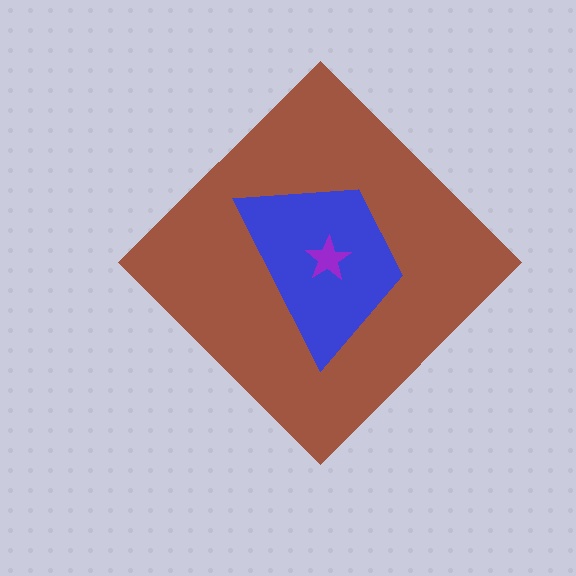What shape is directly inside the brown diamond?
The blue trapezoid.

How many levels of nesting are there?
3.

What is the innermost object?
The purple star.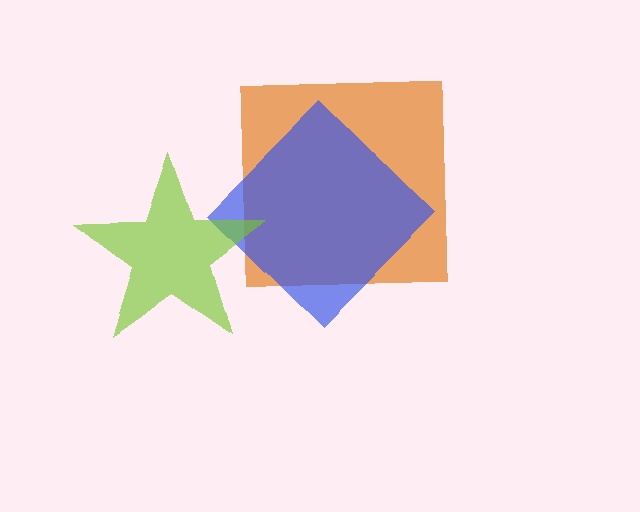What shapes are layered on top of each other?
The layered shapes are: an orange square, a blue diamond, a lime star.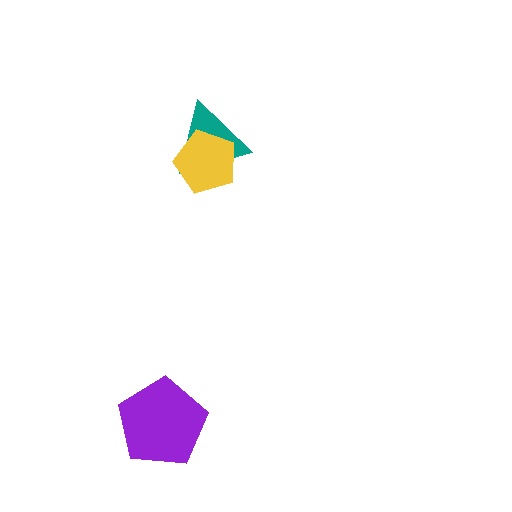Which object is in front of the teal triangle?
The yellow pentagon is in front of the teal triangle.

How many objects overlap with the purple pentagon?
0 objects overlap with the purple pentagon.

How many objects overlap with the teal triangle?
1 object overlaps with the teal triangle.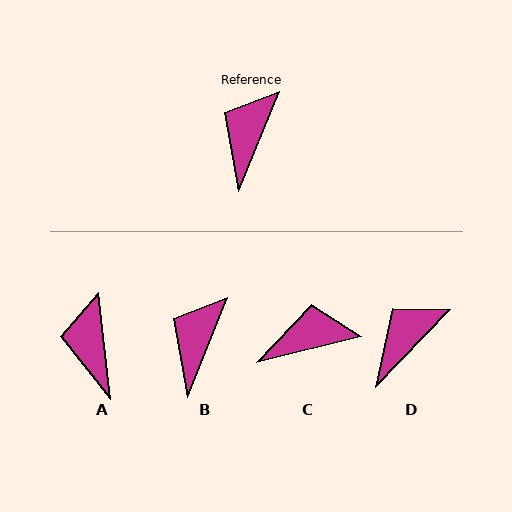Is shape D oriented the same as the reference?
No, it is off by about 22 degrees.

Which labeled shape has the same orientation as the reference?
B.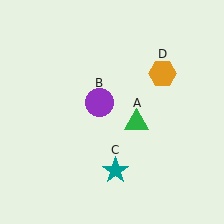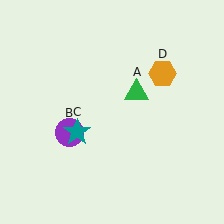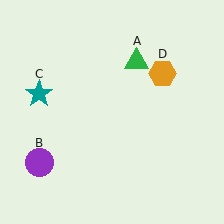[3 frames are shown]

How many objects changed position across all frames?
3 objects changed position: green triangle (object A), purple circle (object B), teal star (object C).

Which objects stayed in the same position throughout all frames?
Orange hexagon (object D) remained stationary.